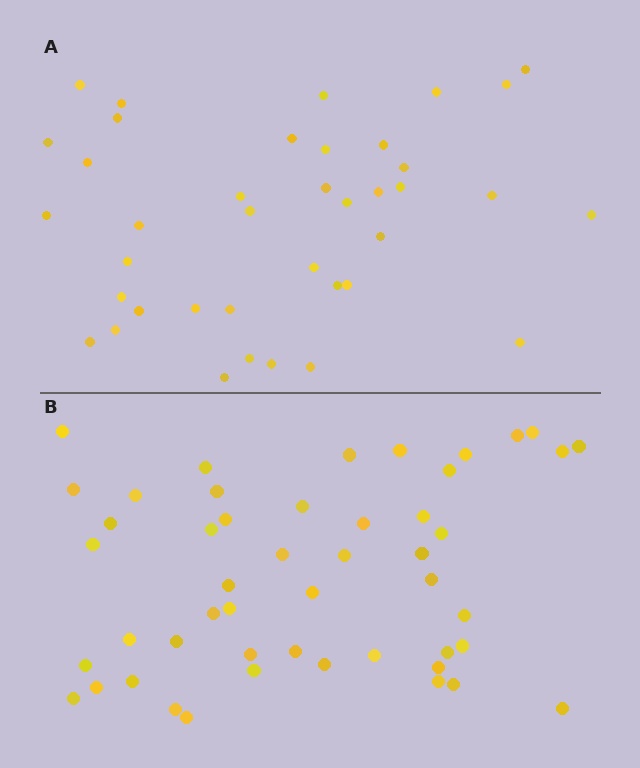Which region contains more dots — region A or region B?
Region B (the bottom region) has more dots.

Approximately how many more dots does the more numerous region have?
Region B has roughly 10 or so more dots than region A.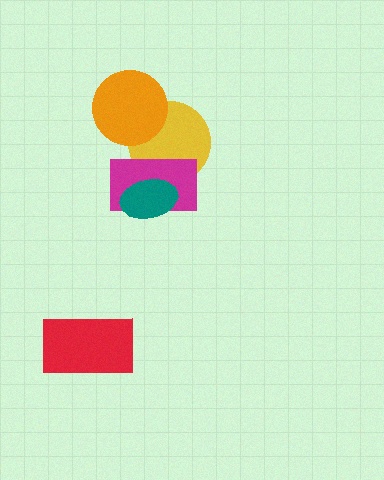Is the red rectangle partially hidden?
No, no other shape covers it.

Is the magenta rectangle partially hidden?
Yes, it is partially covered by another shape.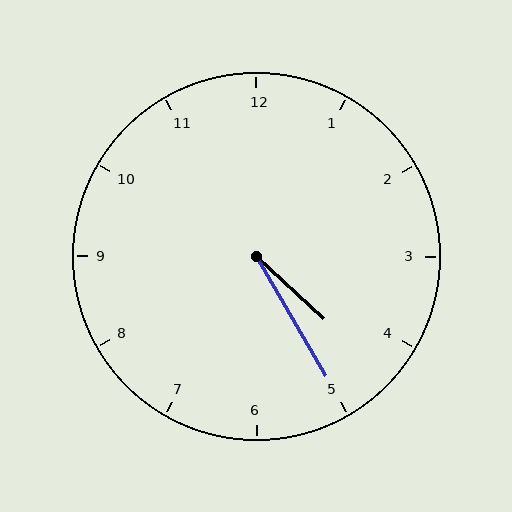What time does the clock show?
4:25.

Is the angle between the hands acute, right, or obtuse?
It is acute.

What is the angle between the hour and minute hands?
Approximately 18 degrees.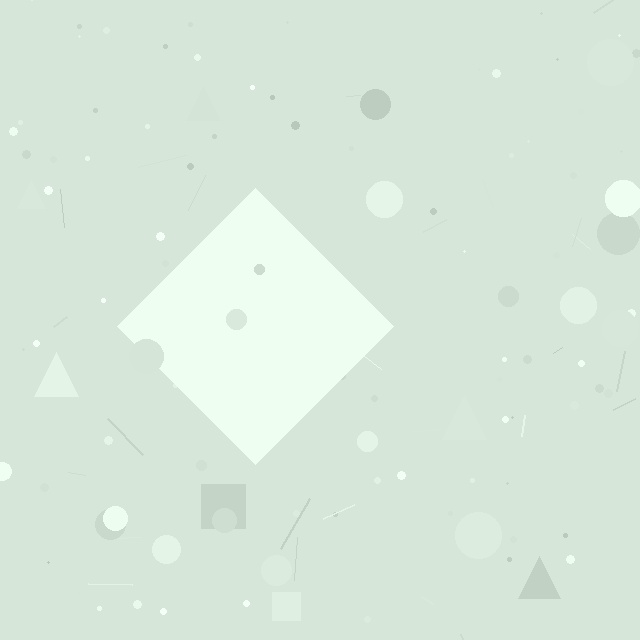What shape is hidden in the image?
A diamond is hidden in the image.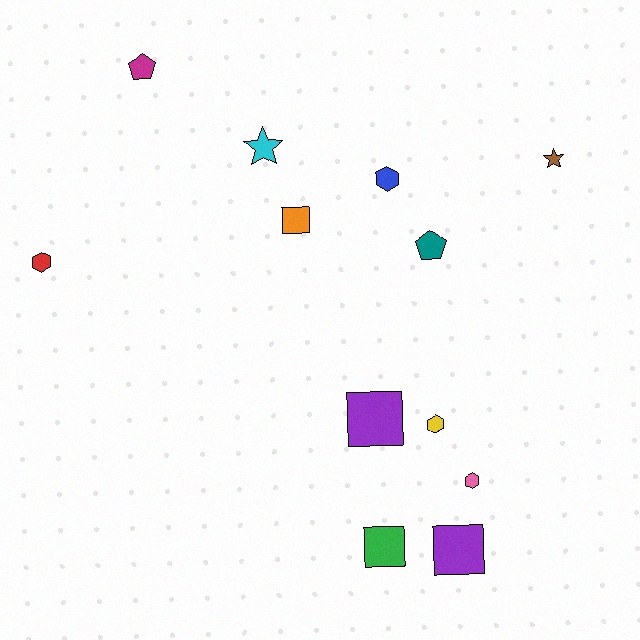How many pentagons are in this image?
There are 2 pentagons.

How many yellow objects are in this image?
There is 1 yellow object.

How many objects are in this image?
There are 12 objects.